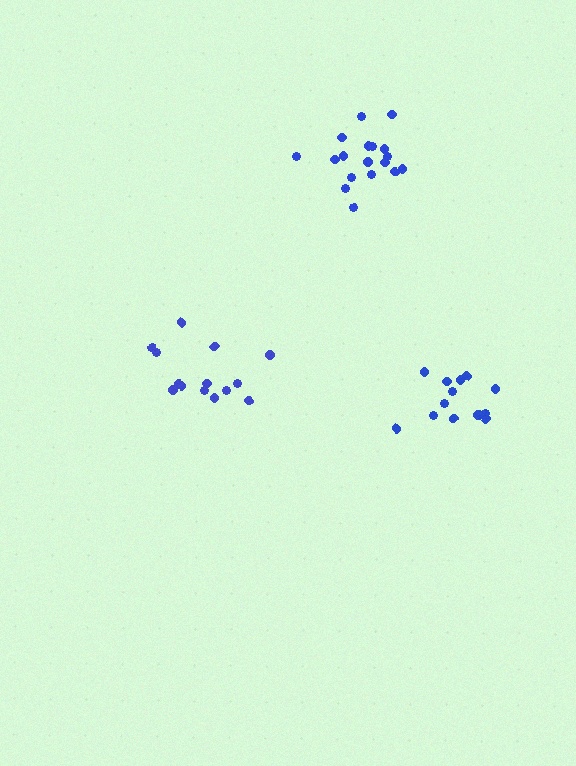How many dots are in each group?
Group 1: 14 dots, Group 2: 18 dots, Group 3: 14 dots (46 total).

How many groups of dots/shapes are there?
There are 3 groups.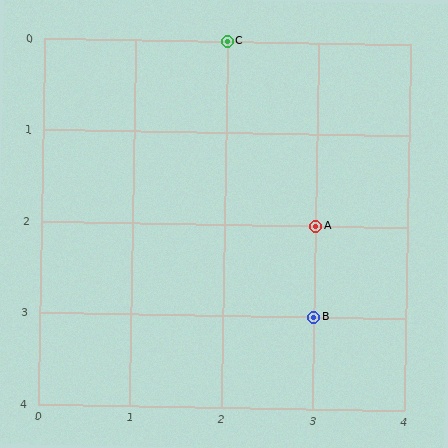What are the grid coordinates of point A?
Point A is at grid coordinates (3, 2).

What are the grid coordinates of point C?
Point C is at grid coordinates (2, 0).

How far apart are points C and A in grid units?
Points C and A are 1 column and 2 rows apart (about 2.2 grid units diagonally).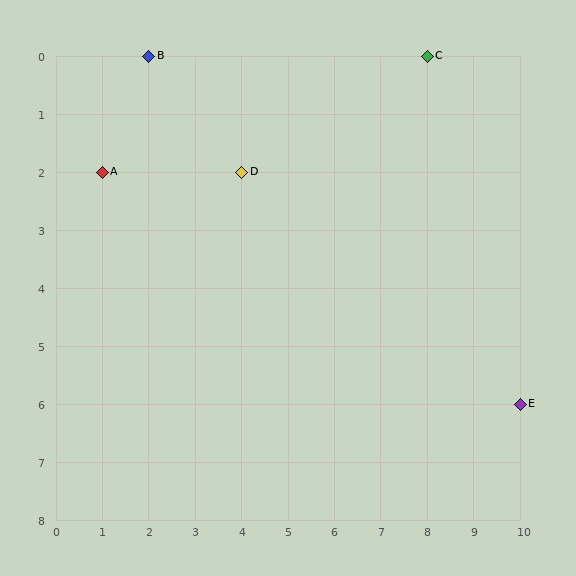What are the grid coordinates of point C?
Point C is at grid coordinates (8, 0).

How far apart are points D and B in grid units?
Points D and B are 2 columns and 2 rows apart (about 2.8 grid units diagonally).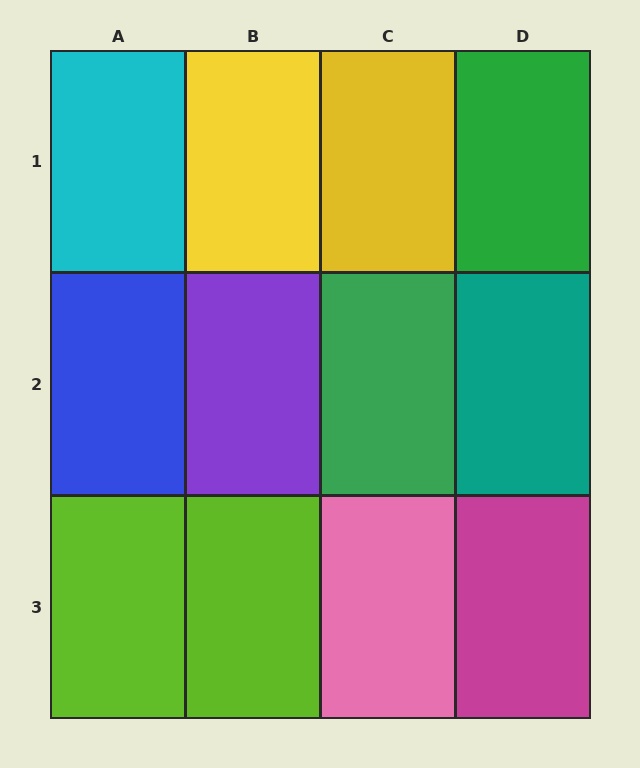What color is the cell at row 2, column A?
Blue.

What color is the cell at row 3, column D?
Magenta.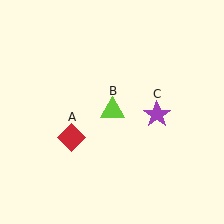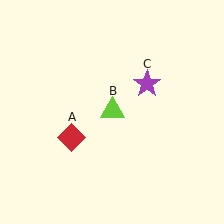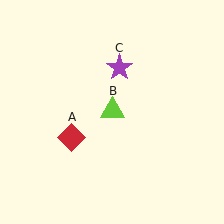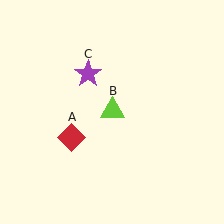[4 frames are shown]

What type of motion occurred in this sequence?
The purple star (object C) rotated counterclockwise around the center of the scene.